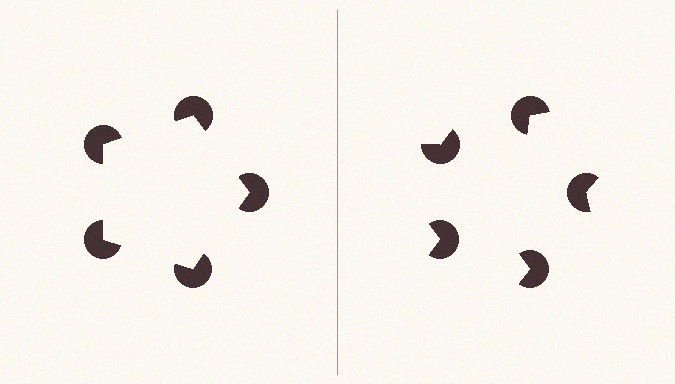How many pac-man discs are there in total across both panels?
10 — 5 on each side.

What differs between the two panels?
The pac-man discs are positioned identically on both sides; only the wedge orientations differ. On the left they align to a pentagon; on the right they are misaligned.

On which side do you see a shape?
An illusory pentagon appears on the left side. On the right side the wedge cuts are rotated, so no coherent shape forms.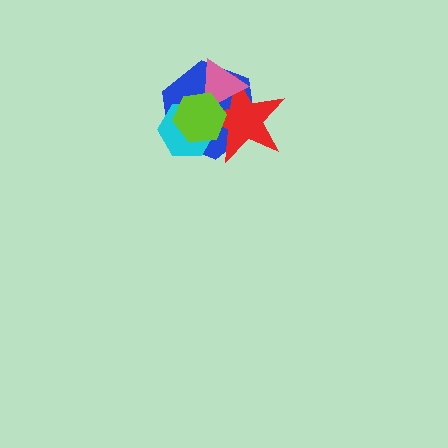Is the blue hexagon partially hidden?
Yes, it is partially covered by another shape.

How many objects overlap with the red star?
4 objects overlap with the red star.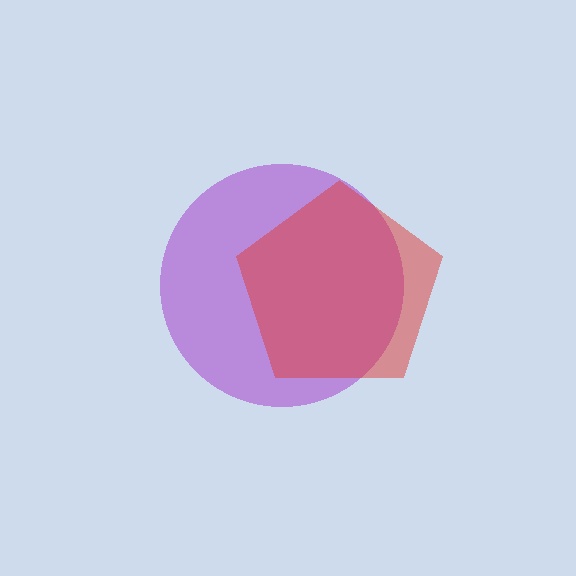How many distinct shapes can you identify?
There are 2 distinct shapes: a purple circle, a red pentagon.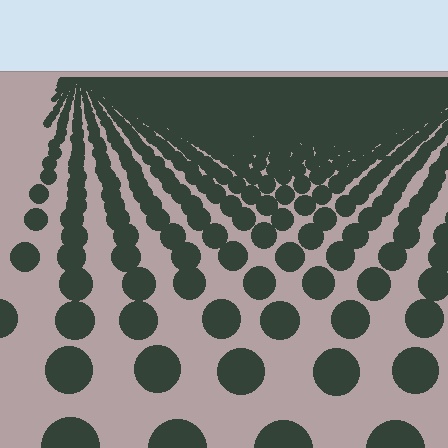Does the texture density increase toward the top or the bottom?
Density increases toward the top.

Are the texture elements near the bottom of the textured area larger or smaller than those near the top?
Larger. Near the bottom, elements are closer to the viewer and appear at a bigger on-screen size.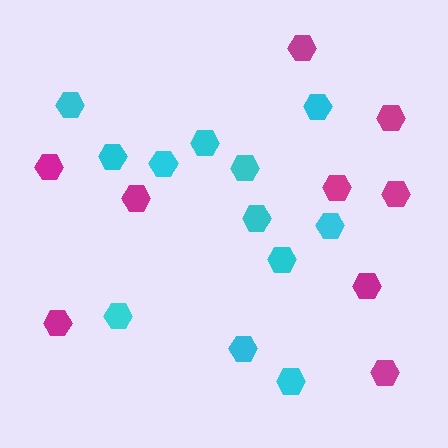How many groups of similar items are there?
There are 2 groups: one group of cyan hexagons (12) and one group of magenta hexagons (9).